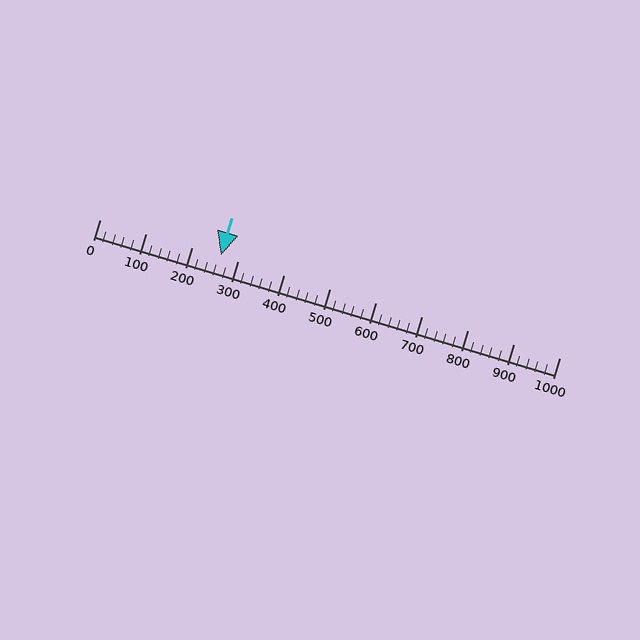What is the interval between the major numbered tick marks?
The major tick marks are spaced 100 units apart.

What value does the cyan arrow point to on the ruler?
The cyan arrow points to approximately 264.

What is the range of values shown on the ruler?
The ruler shows values from 0 to 1000.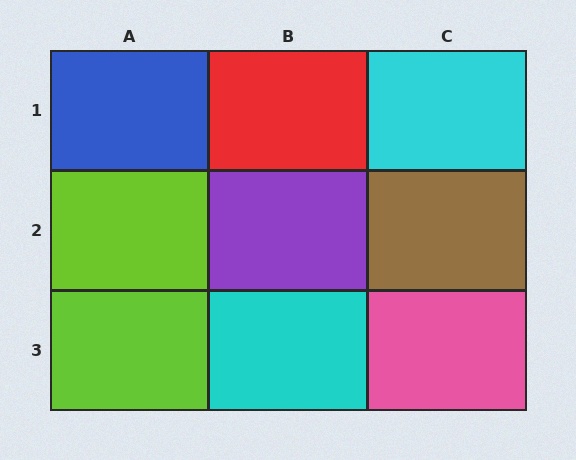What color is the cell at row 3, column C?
Pink.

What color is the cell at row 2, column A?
Lime.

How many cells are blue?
1 cell is blue.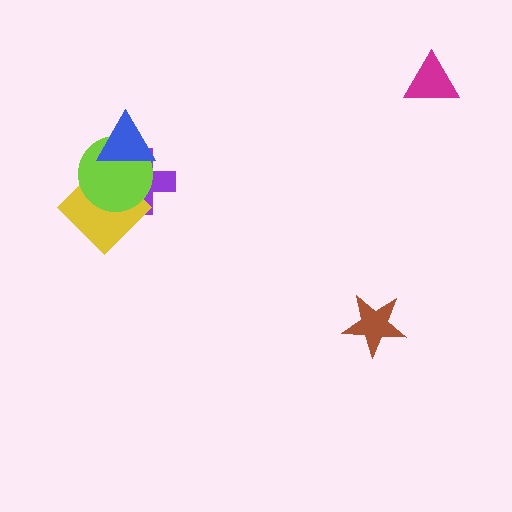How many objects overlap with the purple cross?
3 objects overlap with the purple cross.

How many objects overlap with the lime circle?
3 objects overlap with the lime circle.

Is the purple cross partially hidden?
Yes, it is partially covered by another shape.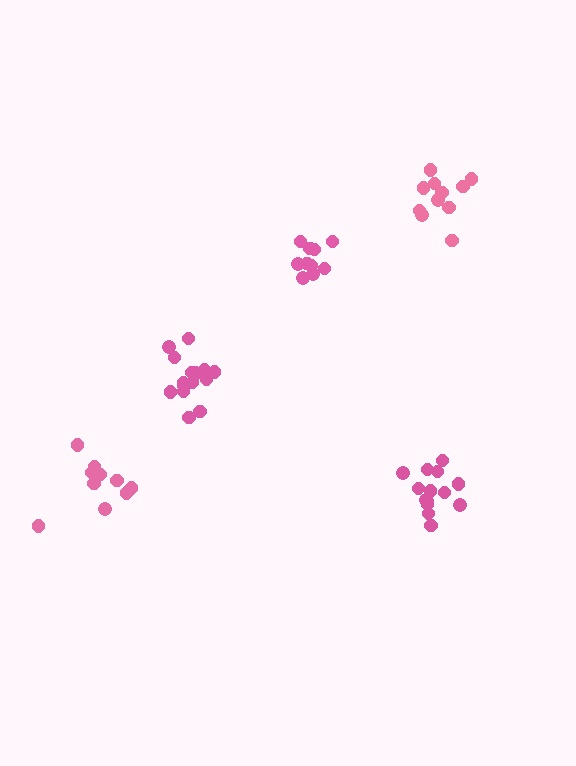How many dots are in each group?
Group 1: 10 dots, Group 2: 14 dots, Group 3: 11 dots, Group 4: 15 dots, Group 5: 10 dots (60 total).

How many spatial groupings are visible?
There are 5 spatial groupings.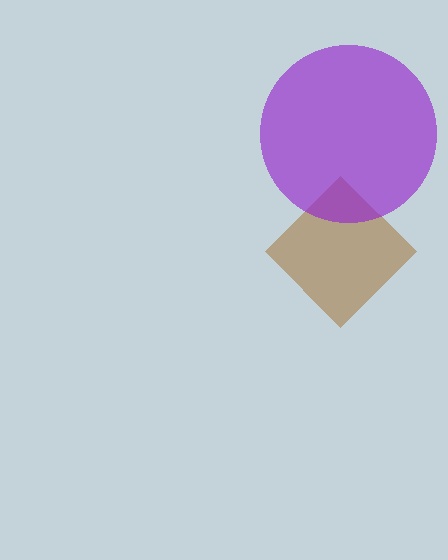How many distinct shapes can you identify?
There are 2 distinct shapes: a brown diamond, a purple circle.